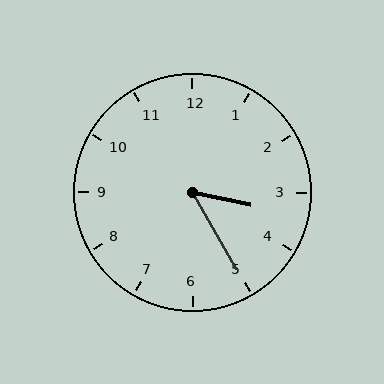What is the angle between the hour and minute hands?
Approximately 48 degrees.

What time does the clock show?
3:25.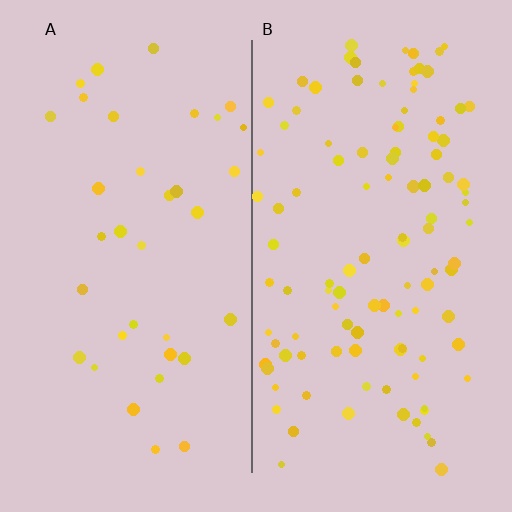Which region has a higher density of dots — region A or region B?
B (the right).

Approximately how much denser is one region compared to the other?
Approximately 3.1× — region B over region A.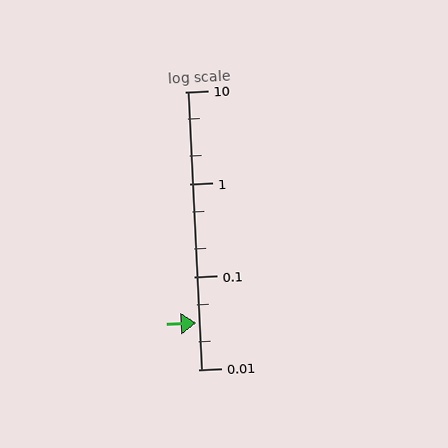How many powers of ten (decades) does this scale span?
The scale spans 3 decades, from 0.01 to 10.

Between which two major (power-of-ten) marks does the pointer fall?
The pointer is between 0.01 and 0.1.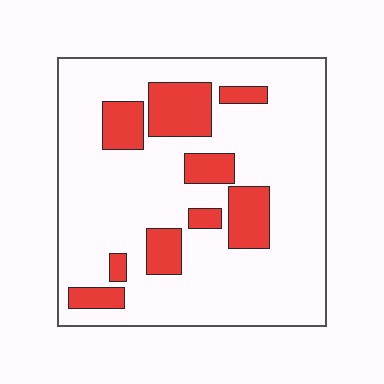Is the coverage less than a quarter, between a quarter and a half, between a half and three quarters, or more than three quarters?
Less than a quarter.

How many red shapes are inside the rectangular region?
9.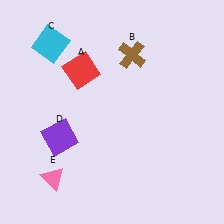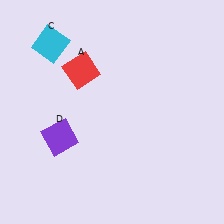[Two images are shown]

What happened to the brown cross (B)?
The brown cross (B) was removed in Image 2. It was in the top-right area of Image 1.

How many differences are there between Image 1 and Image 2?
There are 2 differences between the two images.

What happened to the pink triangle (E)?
The pink triangle (E) was removed in Image 2. It was in the bottom-left area of Image 1.